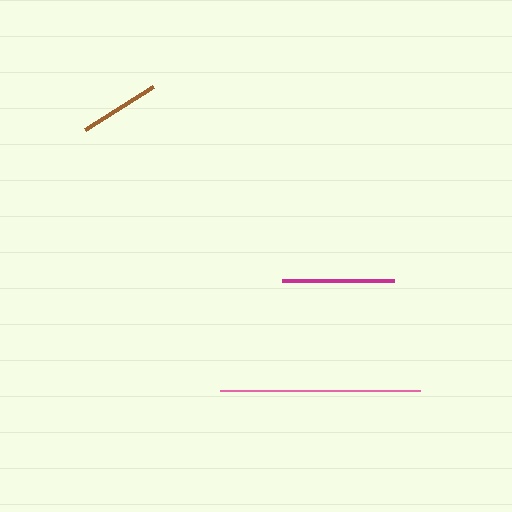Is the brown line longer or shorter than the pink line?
The pink line is longer than the brown line.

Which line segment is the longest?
The pink line is the longest at approximately 200 pixels.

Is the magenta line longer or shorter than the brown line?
The magenta line is longer than the brown line.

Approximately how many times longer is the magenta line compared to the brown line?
The magenta line is approximately 1.4 times the length of the brown line.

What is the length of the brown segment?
The brown segment is approximately 81 pixels long.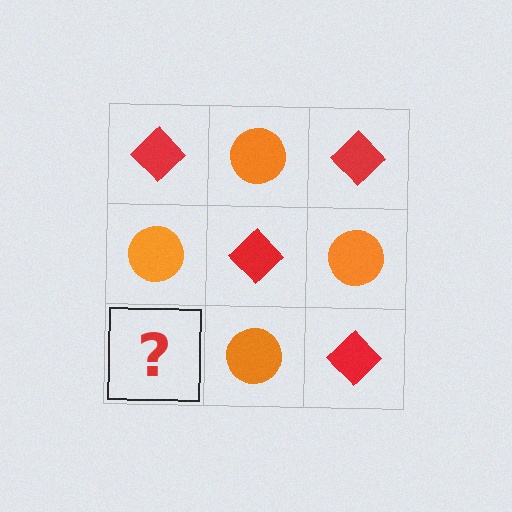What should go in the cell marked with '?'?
The missing cell should contain a red diamond.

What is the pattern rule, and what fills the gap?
The rule is that it alternates red diamond and orange circle in a checkerboard pattern. The gap should be filled with a red diamond.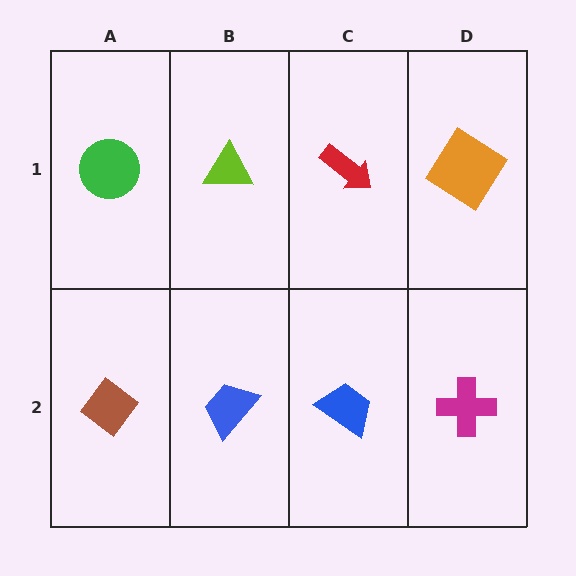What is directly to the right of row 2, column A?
A blue trapezoid.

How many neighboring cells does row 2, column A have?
2.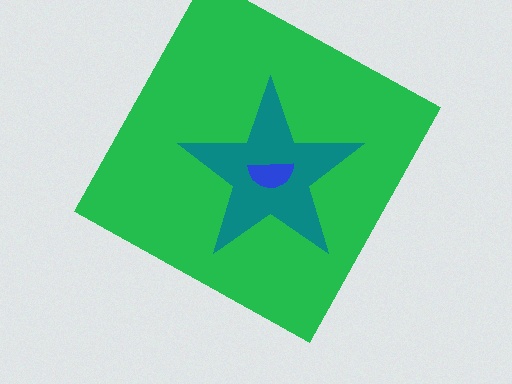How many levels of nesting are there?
3.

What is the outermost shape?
The green square.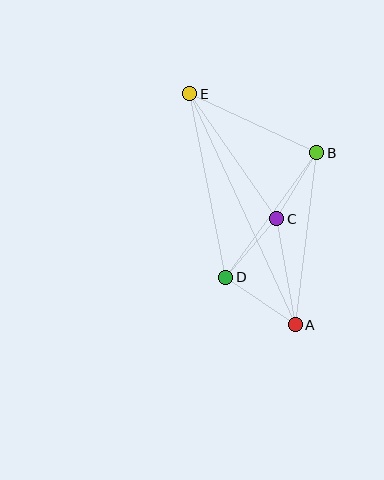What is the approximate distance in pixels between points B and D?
The distance between B and D is approximately 154 pixels.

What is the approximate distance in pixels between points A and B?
The distance between A and B is approximately 173 pixels.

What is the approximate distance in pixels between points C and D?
The distance between C and D is approximately 78 pixels.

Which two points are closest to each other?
Points B and C are closest to each other.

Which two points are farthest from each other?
Points A and E are farthest from each other.